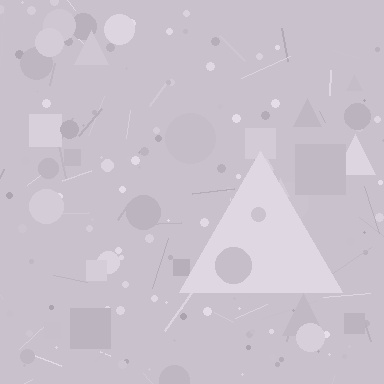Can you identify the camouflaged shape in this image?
The camouflaged shape is a triangle.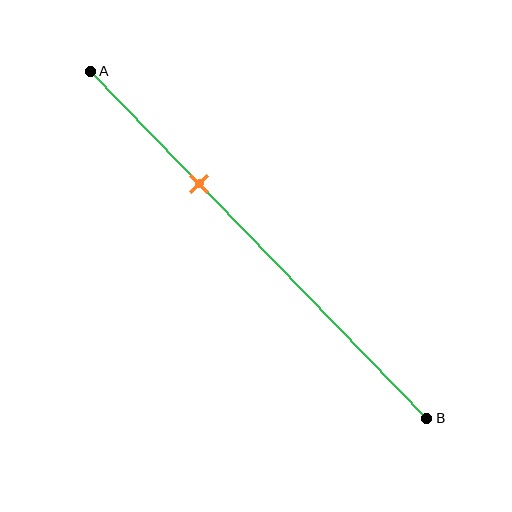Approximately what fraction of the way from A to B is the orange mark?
The orange mark is approximately 30% of the way from A to B.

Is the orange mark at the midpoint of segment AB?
No, the mark is at about 30% from A, not at the 50% midpoint.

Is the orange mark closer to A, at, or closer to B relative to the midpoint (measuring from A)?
The orange mark is closer to point A than the midpoint of segment AB.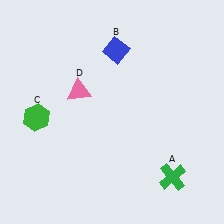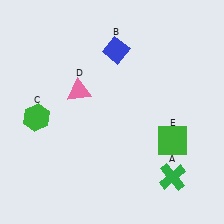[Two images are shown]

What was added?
A green square (E) was added in Image 2.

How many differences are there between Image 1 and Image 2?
There is 1 difference between the two images.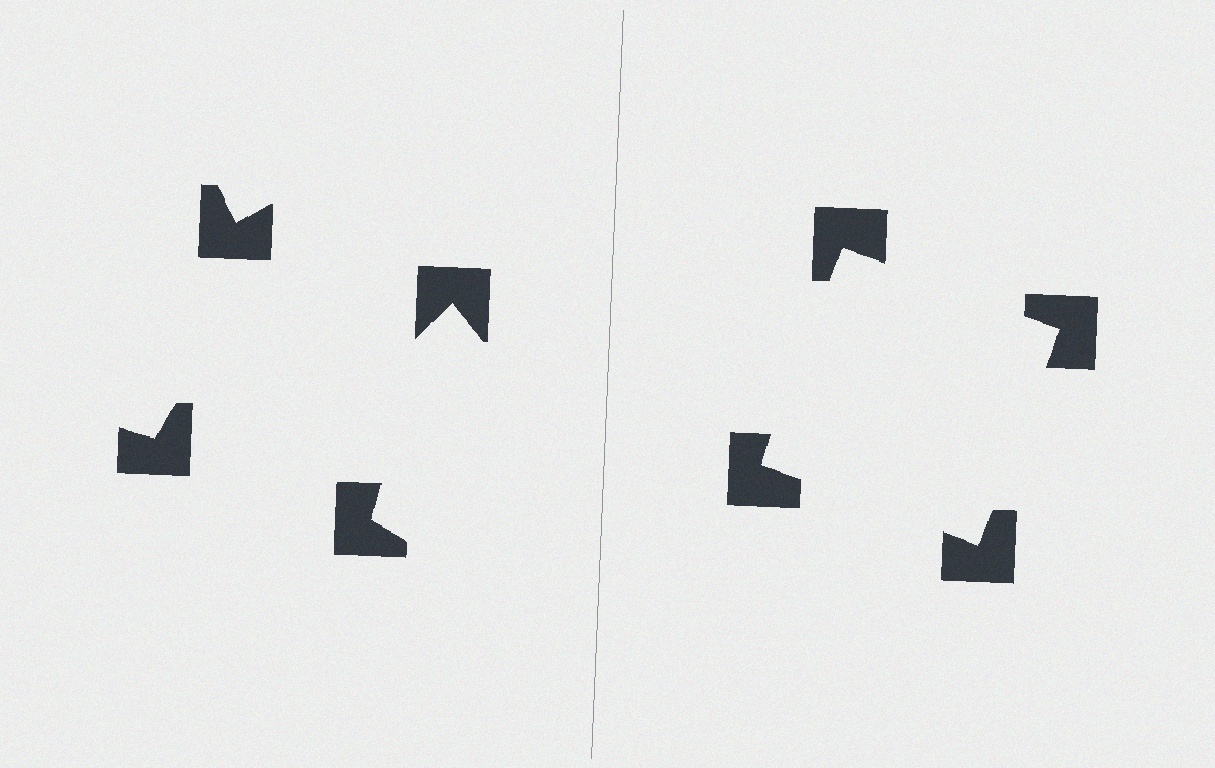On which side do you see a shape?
An illusory square appears on the right side. On the left side the wedge cuts are rotated, so no coherent shape forms.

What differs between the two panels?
The notched squares are positioned identically on both sides; only the wedge orientations differ. On the right they align to a square; on the left they are misaligned.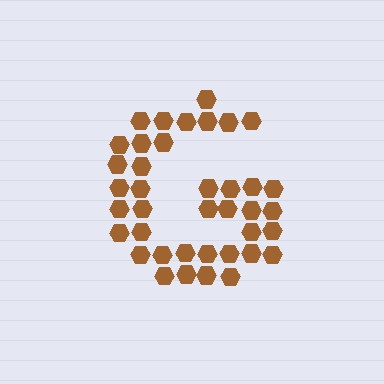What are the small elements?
The small elements are hexagons.